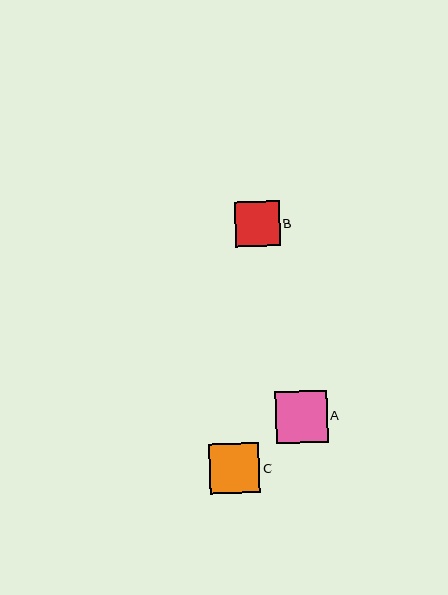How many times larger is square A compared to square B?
Square A is approximately 1.2 times the size of square B.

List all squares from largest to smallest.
From largest to smallest: A, C, B.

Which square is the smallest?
Square B is the smallest with a size of approximately 44 pixels.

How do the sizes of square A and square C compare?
Square A and square C are approximately the same size.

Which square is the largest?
Square A is the largest with a size of approximately 52 pixels.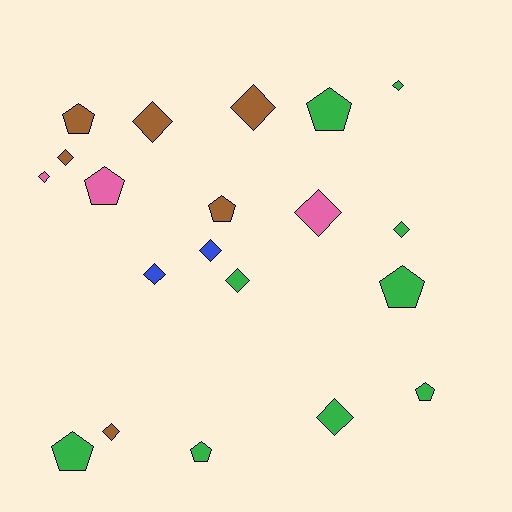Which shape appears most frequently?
Diamond, with 12 objects.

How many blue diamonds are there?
There are 2 blue diamonds.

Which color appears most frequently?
Green, with 9 objects.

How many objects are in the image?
There are 20 objects.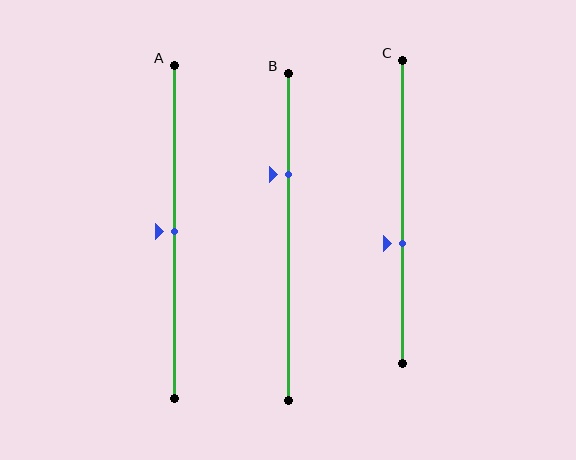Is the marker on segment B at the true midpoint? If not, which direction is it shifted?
No, the marker on segment B is shifted upward by about 19% of the segment length.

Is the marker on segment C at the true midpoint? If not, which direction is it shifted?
No, the marker on segment C is shifted downward by about 10% of the segment length.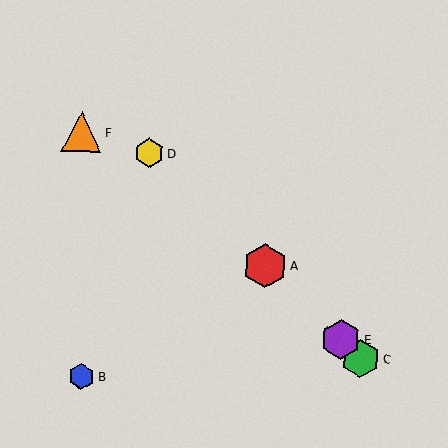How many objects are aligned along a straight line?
4 objects (A, C, D, E) are aligned along a straight line.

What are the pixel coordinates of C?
Object C is at (360, 358).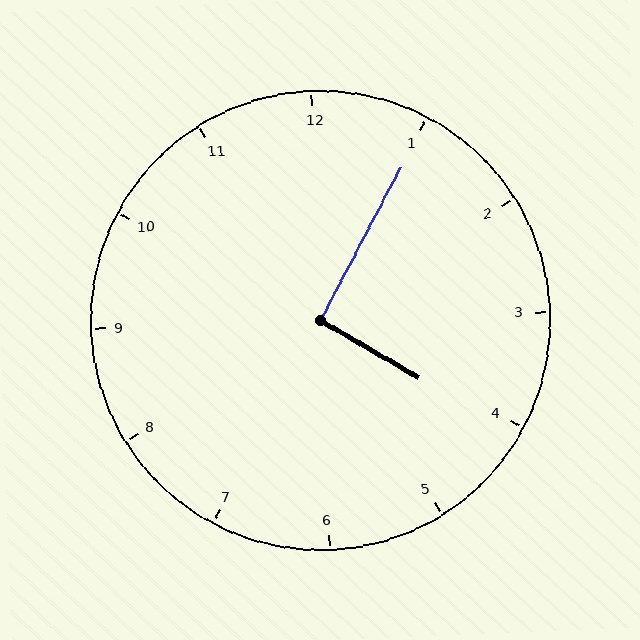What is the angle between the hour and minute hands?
Approximately 92 degrees.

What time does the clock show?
4:05.